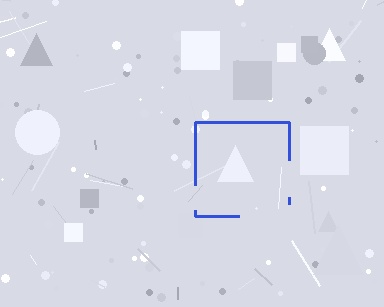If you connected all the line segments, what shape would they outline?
They would outline a square.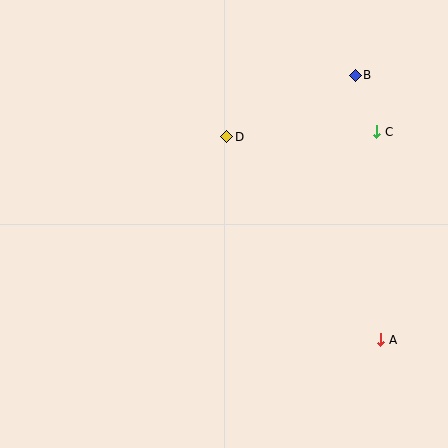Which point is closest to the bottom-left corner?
Point D is closest to the bottom-left corner.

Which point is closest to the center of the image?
Point D at (227, 137) is closest to the center.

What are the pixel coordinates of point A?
Point A is at (381, 340).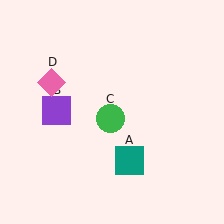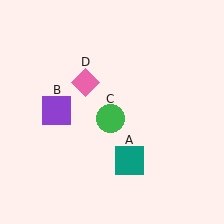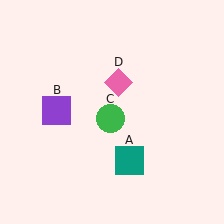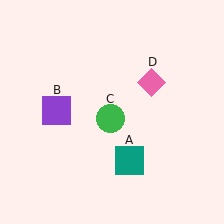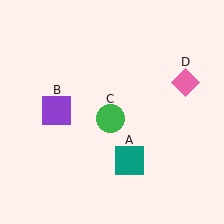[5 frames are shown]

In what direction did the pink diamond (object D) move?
The pink diamond (object D) moved right.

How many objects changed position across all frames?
1 object changed position: pink diamond (object D).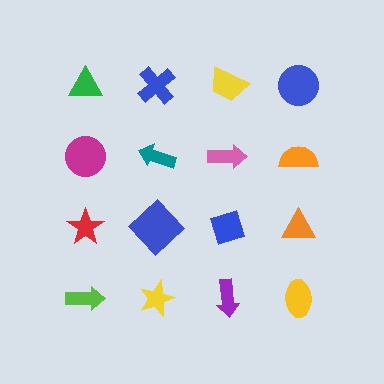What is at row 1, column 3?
A yellow trapezoid.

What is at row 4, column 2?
A yellow star.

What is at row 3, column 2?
A blue diamond.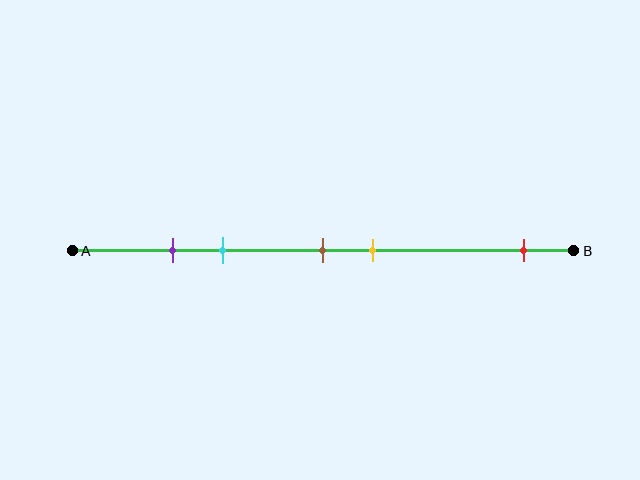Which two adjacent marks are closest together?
The purple and cyan marks are the closest adjacent pair.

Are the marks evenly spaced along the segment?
No, the marks are not evenly spaced.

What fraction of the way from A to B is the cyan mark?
The cyan mark is approximately 30% (0.3) of the way from A to B.